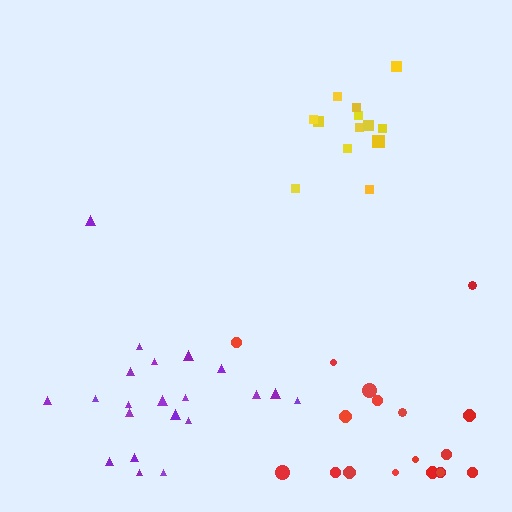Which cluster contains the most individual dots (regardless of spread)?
Purple (21).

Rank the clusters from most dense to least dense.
yellow, purple, red.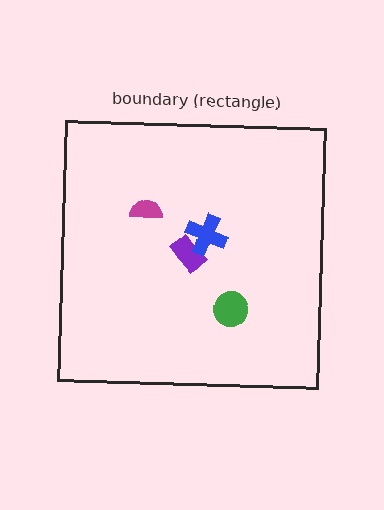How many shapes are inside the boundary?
4 inside, 0 outside.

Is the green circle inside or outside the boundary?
Inside.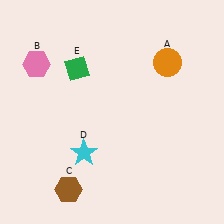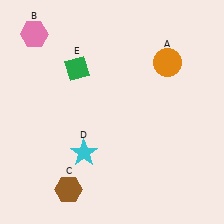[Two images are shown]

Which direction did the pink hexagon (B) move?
The pink hexagon (B) moved up.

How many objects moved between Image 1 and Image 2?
1 object moved between the two images.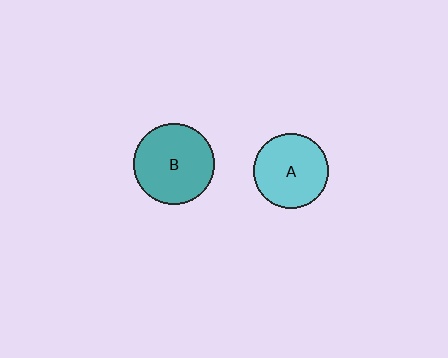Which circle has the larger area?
Circle B (teal).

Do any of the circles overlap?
No, none of the circles overlap.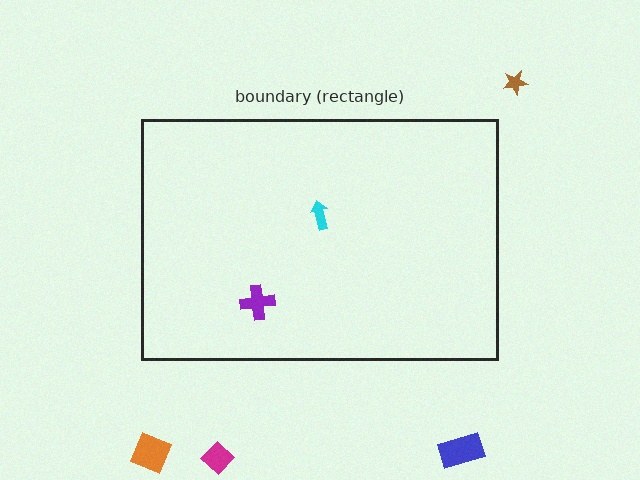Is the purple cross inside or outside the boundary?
Inside.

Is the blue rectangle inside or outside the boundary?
Outside.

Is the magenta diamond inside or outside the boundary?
Outside.